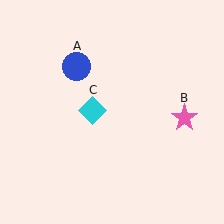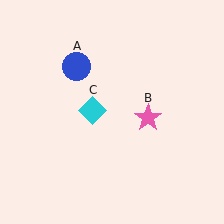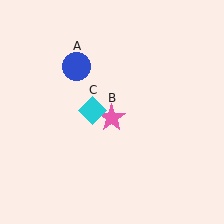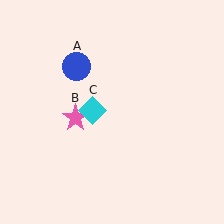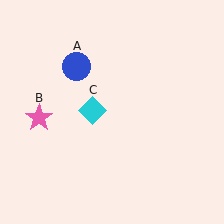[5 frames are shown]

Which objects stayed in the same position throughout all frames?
Blue circle (object A) and cyan diamond (object C) remained stationary.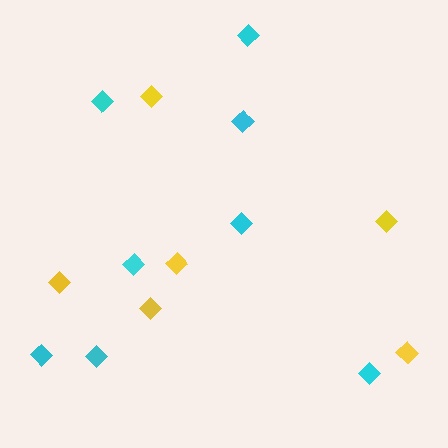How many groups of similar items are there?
There are 2 groups: one group of cyan diamonds (8) and one group of yellow diamonds (6).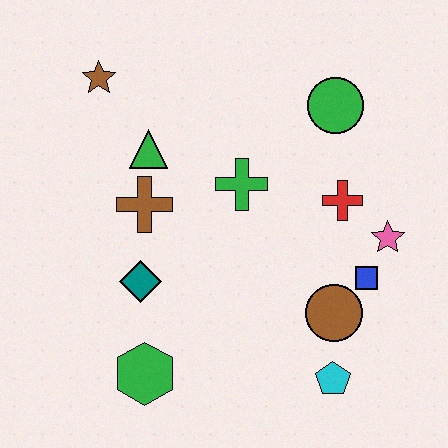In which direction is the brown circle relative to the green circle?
The brown circle is below the green circle.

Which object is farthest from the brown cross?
The cyan pentagon is farthest from the brown cross.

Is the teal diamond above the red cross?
No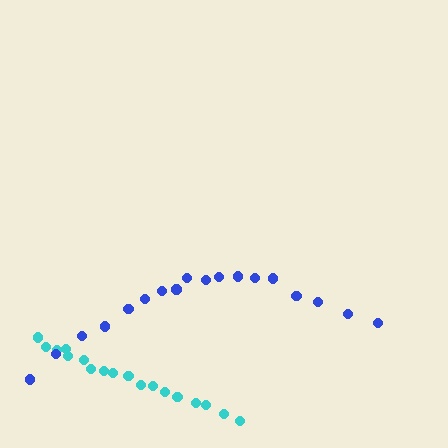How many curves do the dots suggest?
There are 2 distinct paths.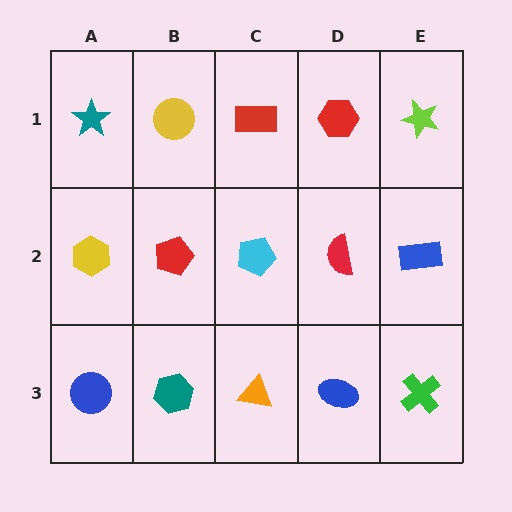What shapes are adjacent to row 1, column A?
A yellow hexagon (row 2, column A), a yellow circle (row 1, column B).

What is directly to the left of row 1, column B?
A teal star.